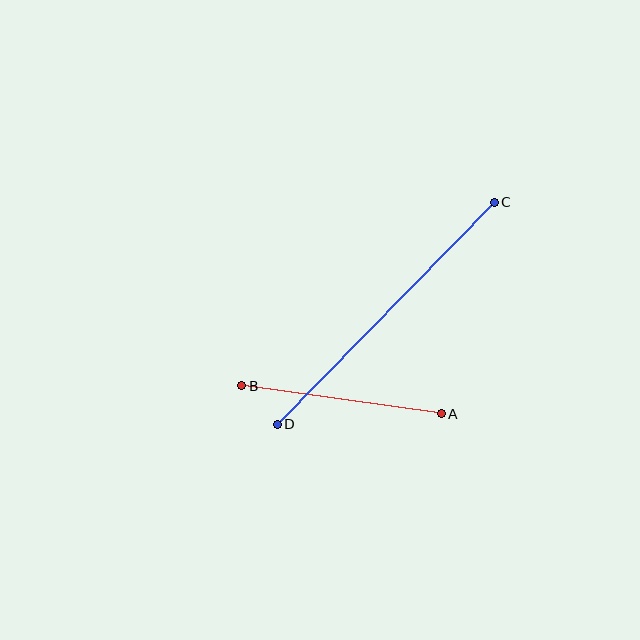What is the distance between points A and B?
The distance is approximately 202 pixels.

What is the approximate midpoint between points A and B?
The midpoint is at approximately (341, 400) pixels.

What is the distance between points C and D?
The distance is approximately 310 pixels.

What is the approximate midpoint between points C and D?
The midpoint is at approximately (386, 313) pixels.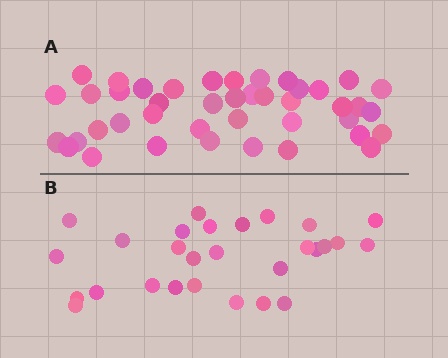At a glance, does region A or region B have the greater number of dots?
Region A (the top region) has more dots.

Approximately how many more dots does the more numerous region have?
Region A has approximately 15 more dots than region B.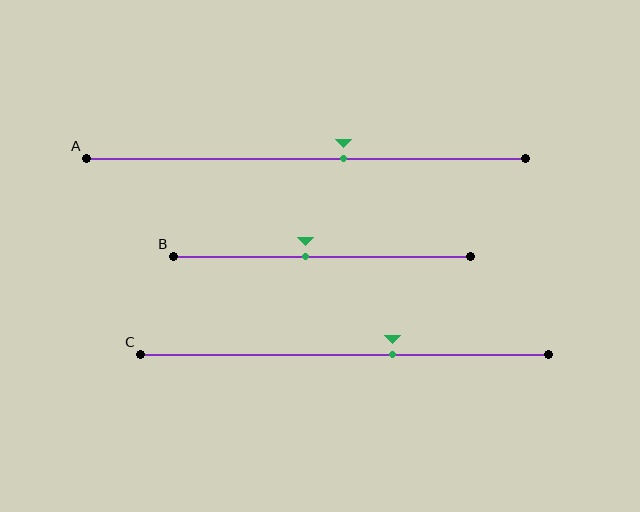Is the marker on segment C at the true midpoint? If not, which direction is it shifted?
No, the marker on segment C is shifted to the right by about 12% of the segment length.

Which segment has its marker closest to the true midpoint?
Segment B has its marker closest to the true midpoint.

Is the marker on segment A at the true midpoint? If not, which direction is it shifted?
No, the marker on segment A is shifted to the right by about 8% of the segment length.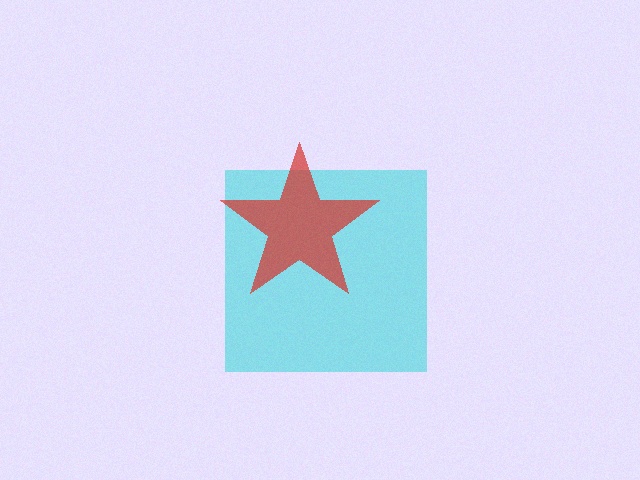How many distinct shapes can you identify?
There are 2 distinct shapes: a cyan square, a red star.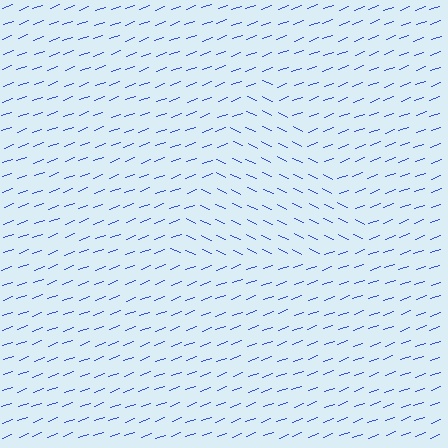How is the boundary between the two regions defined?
The boundary is defined purely by a change in line orientation (approximately 45 degrees difference). All lines are the same color and thickness.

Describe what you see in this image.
The image is filled with small blue line segments. A triangle region in the image has lines oriented differently from the surrounding lines, creating a visible texture boundary.